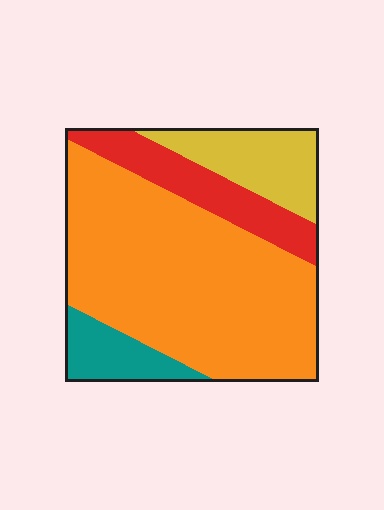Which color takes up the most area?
Orange, at roughly 60%.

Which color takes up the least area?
Teal, at roughly 10%.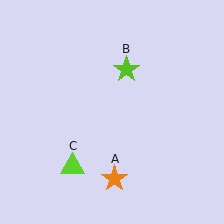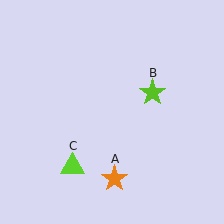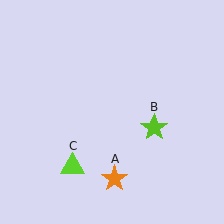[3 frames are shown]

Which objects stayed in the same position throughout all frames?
Orange star (object A) and lime triangle (object C) remained stationary.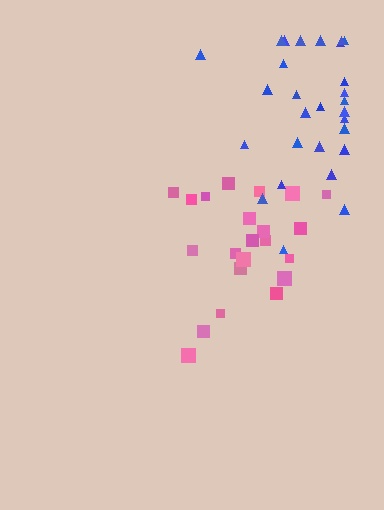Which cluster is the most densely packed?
Pink.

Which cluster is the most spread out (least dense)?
Blue.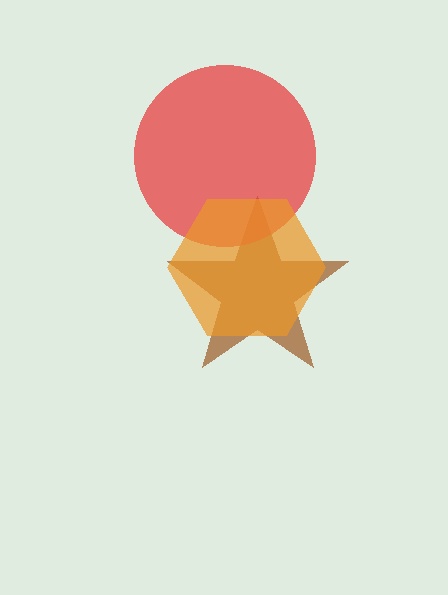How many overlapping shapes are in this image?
There are 3 overlapping shapes in the image.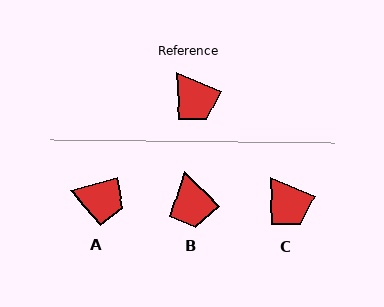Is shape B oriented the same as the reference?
No, it is off by about 21 degrees.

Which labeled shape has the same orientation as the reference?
C.